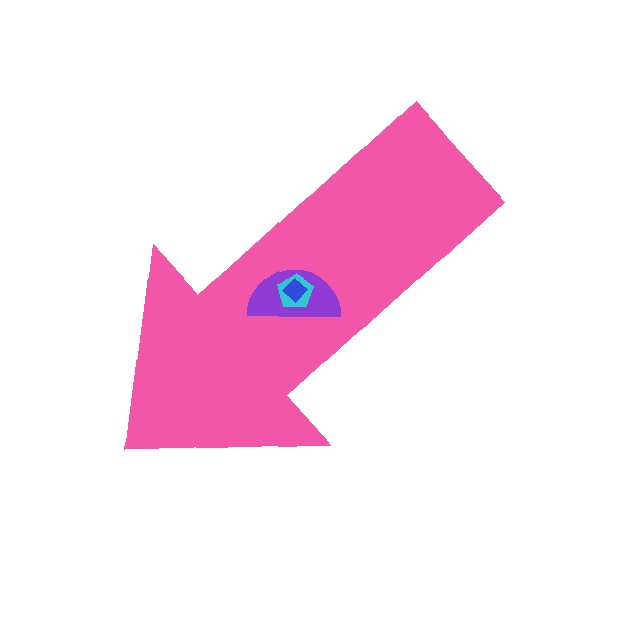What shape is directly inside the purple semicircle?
The cyan pentagon.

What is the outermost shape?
The pink arrow.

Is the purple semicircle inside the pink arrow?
Yes.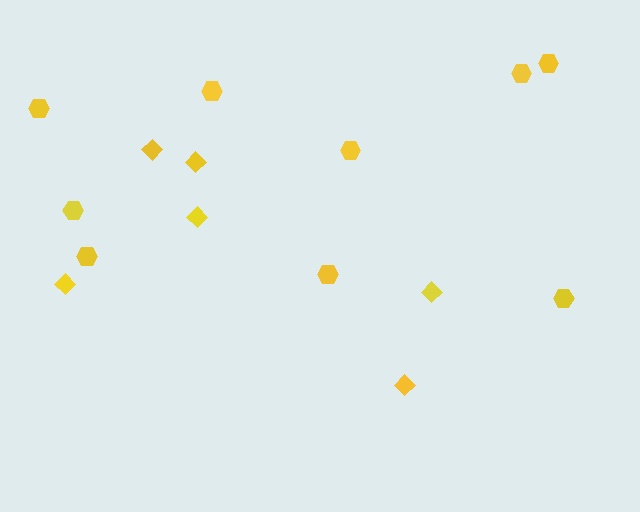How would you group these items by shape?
There are 2 groups: one group of hexagons (9) and one group of diamonds (6).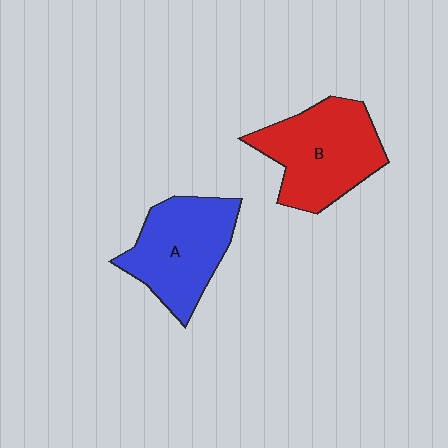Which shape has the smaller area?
Shape A (blue).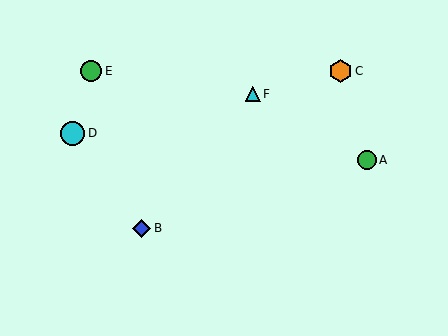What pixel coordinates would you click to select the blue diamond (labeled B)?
Click at (142, 228) to select the blue diamond B.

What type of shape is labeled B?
Shape B is a blue diamond.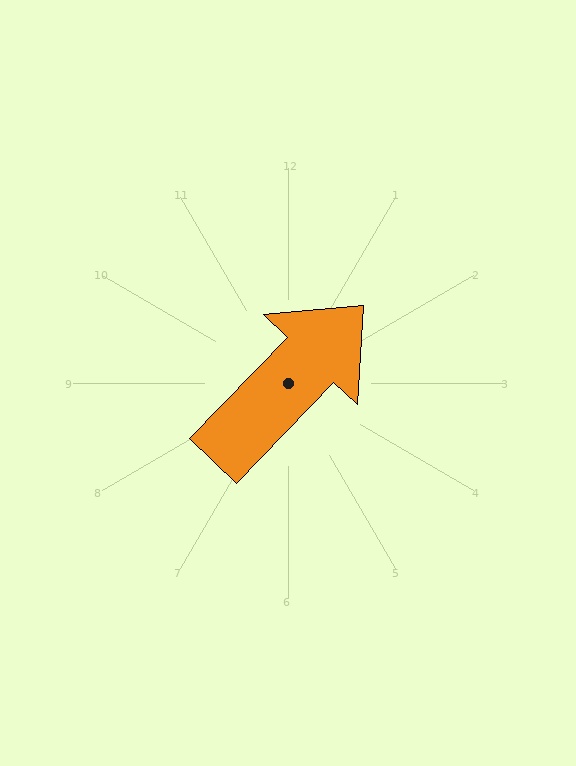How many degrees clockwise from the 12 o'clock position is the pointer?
Approximately 44 degrees.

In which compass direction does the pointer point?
Northeast.